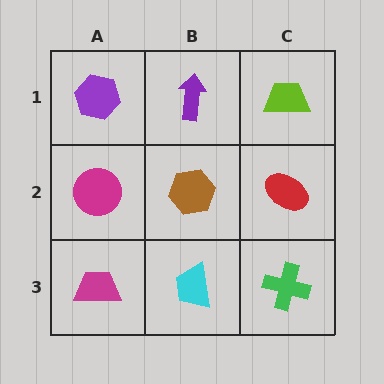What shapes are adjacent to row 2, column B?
A purple arrow (row 1, column B), a cyan trapezoid (row 3, column B), a magenta circle (row 2, column A), a red ellipse (row 2, column C).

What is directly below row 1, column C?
A red ellipse.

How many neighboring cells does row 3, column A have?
2.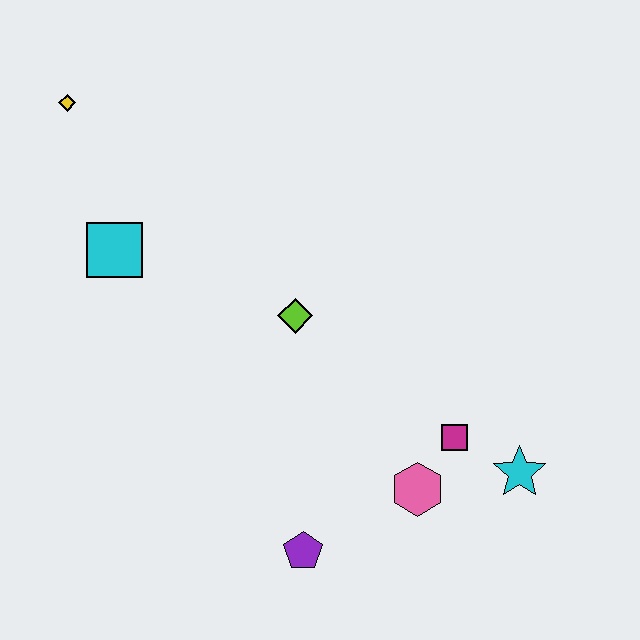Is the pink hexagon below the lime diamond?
Yes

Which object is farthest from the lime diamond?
The yellow diamond is farthest from the lime diamond.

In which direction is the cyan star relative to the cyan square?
The cyan star is to the right of the cyan square.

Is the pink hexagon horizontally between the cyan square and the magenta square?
Yes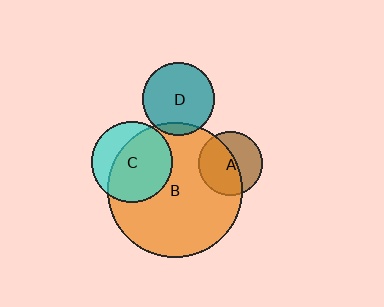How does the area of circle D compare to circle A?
Approximately 1.3 times.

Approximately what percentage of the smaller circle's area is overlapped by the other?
Approximately 70%.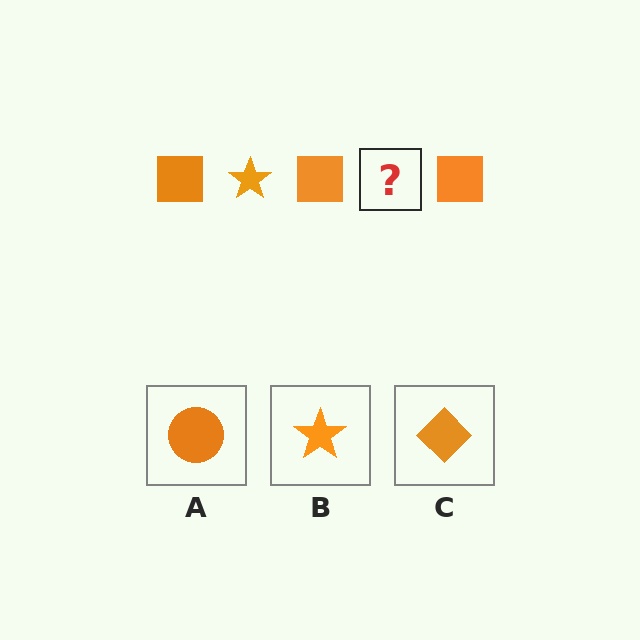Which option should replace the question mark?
Option B.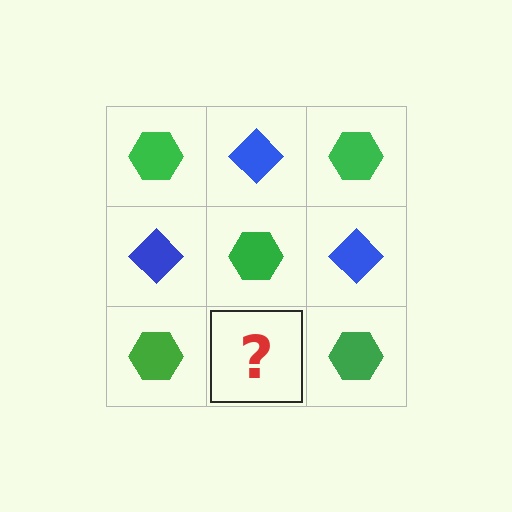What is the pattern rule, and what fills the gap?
The rule is that it alternates green hexagon and blue diamond in a checkerboard pattern. The gap should be filled with a blue diamond.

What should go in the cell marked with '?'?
The missing cell should contain a blue diamond.